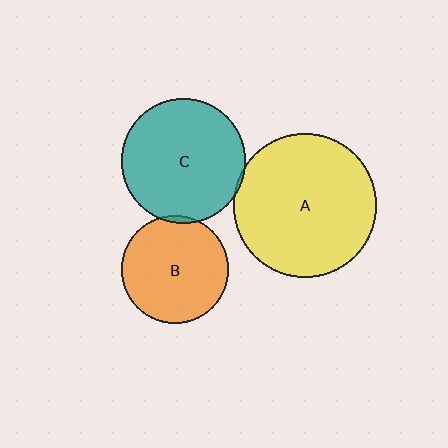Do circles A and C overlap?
Yes.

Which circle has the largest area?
Circle A (yellow).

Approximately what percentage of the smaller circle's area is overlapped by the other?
Approximately 5%.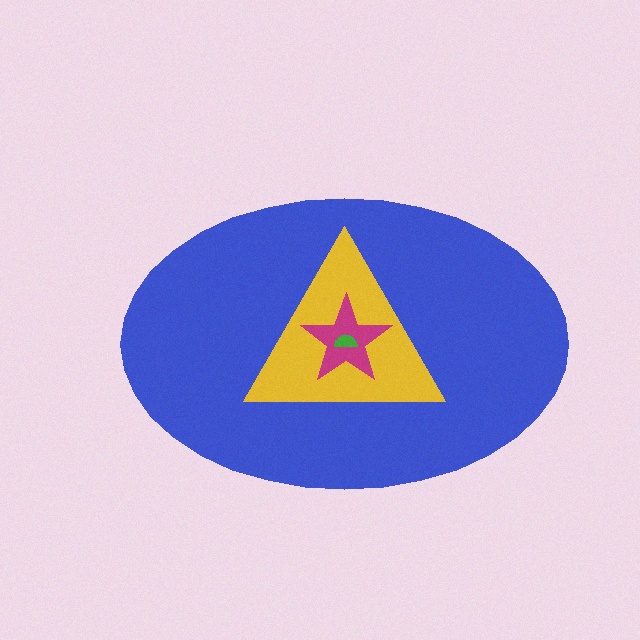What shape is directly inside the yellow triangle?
The magenta star.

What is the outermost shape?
The blue ellipse.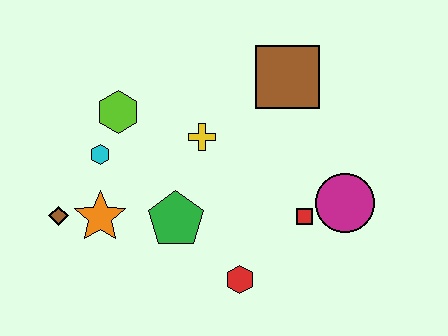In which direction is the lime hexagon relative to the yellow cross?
The lime hexagon is to the left of the yellow cross.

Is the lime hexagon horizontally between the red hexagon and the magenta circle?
No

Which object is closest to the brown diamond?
The orange star is closest to the brown diamond.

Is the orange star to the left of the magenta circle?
Yes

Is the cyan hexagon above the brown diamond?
Yes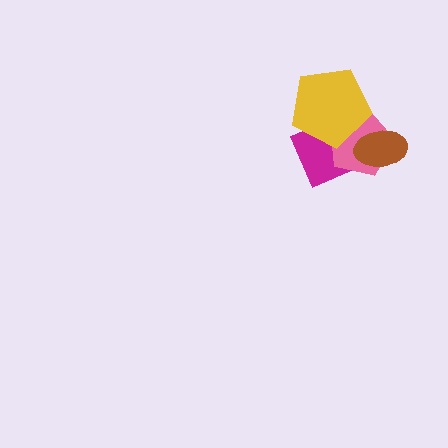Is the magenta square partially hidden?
Yes, it is partially covered by another shape.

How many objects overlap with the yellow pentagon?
2 objects overlap with the yellow pentagon.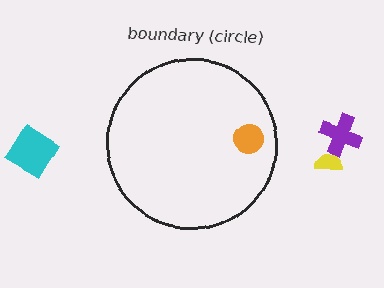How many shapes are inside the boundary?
1 inside, 3 outside.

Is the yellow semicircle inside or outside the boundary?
Outside.